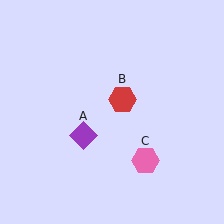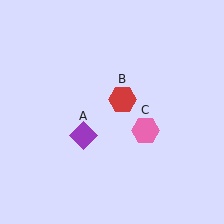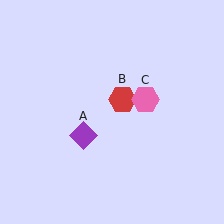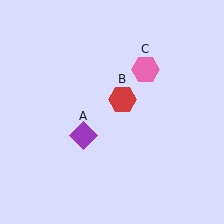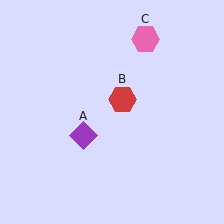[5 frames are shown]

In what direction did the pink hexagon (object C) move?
The pink hexagon (object C) moved up.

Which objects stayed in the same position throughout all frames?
Purple diamond (object A) and red hexagon (object B) remained stationary.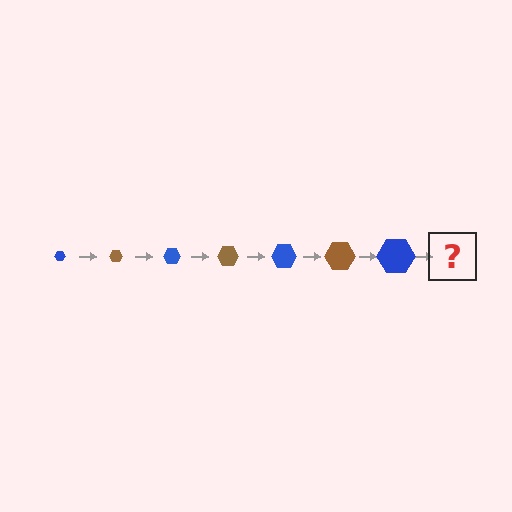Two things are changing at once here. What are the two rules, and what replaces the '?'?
The two rules are that the hexagon grows larger each step and the color cycles through blue and brown. The '?' should be a brown hexagon, larger than the previous one.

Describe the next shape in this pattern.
It should be a brown hexagon, larger than the previous one.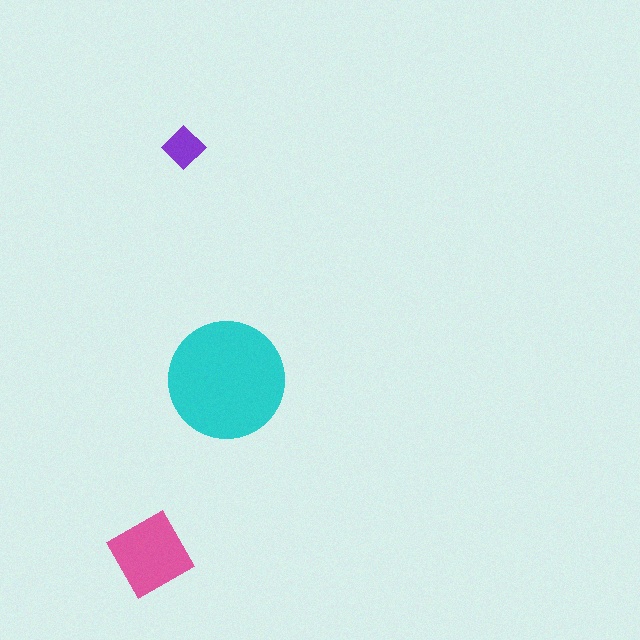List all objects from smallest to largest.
The purple diamond, the pink square, the cyan circle.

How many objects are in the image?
There are 3 objects in the image.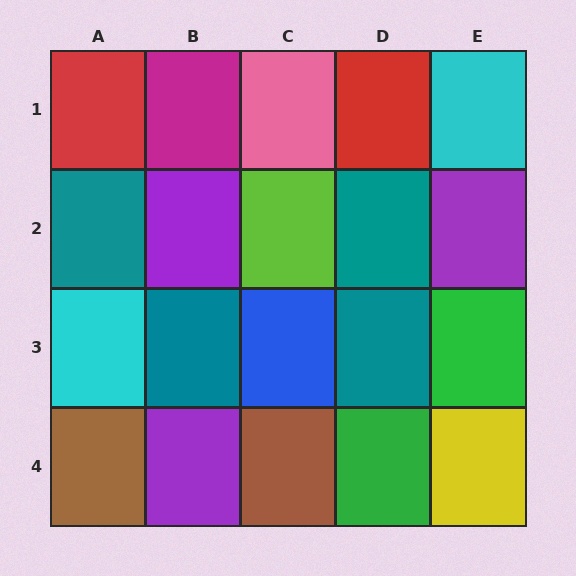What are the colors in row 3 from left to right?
Cyan, teal, blue, teal, green.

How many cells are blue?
1 cell is blue.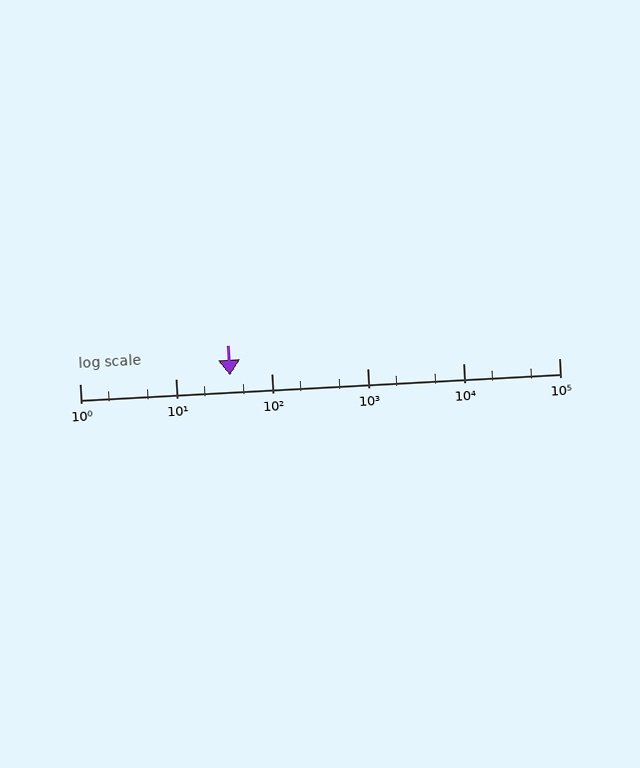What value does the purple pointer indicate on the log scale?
The pointer indicates approximately 37.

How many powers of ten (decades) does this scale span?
The scale spans 5 decades, from 1 to 100000.